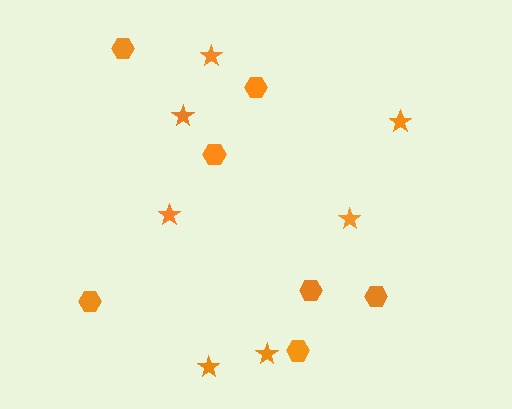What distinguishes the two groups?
There are 2 groups: one group of stars (7) and one group of hexagons (7).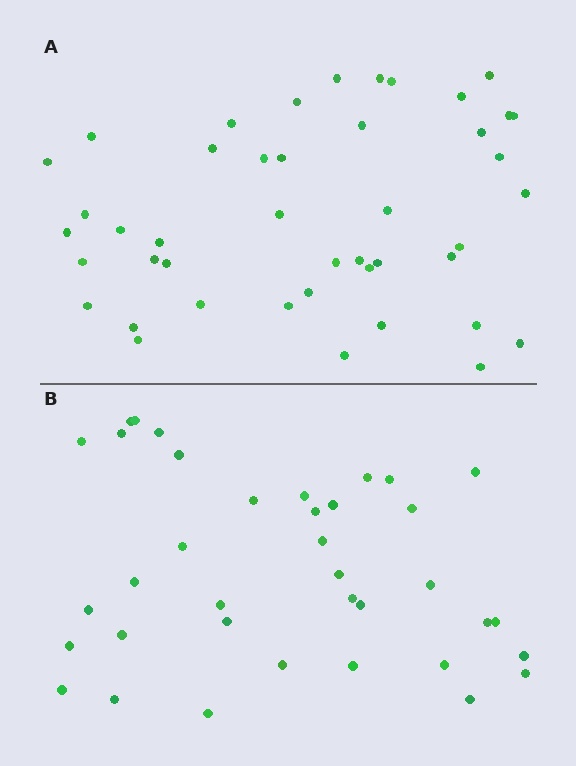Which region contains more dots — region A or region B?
Region A (the top region) has more dots.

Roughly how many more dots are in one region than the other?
Region A has roughly 8 or so more dots than region B.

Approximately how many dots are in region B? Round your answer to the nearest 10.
About 40 dots. (The exact count is 37, which rounds to 40.)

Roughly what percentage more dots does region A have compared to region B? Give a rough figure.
About 20% more.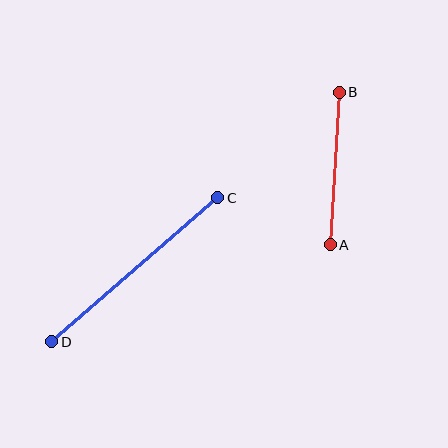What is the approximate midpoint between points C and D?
The midpoint is at approximately (135, 270) pixels.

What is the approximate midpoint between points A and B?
The midpoint is at approximately (335, 168) pixels.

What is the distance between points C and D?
The distance is approximately 220 pixels.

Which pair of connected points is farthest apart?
Points C and D are farthest apart.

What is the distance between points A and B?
The distance is approximately 153 pixels.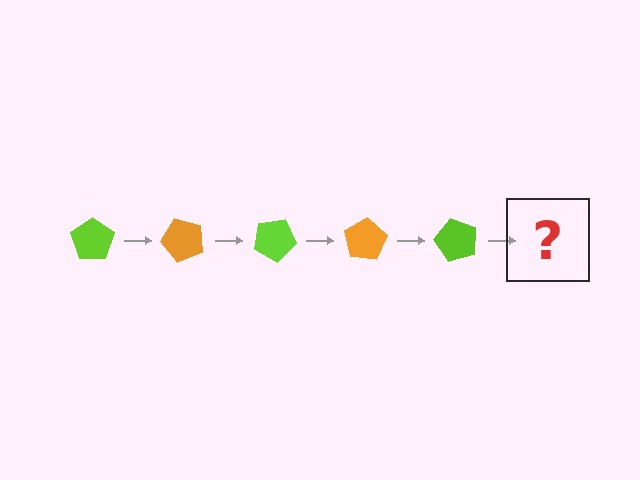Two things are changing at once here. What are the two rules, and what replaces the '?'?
The two rules are that it rotates 50 degrees each step and the color cycles through lime and orange. The '?' should be an orange pentagon, rotated 250 degrees from the start.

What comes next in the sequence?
The next element should be an orange pentagon, rotated 250 degrees from the start.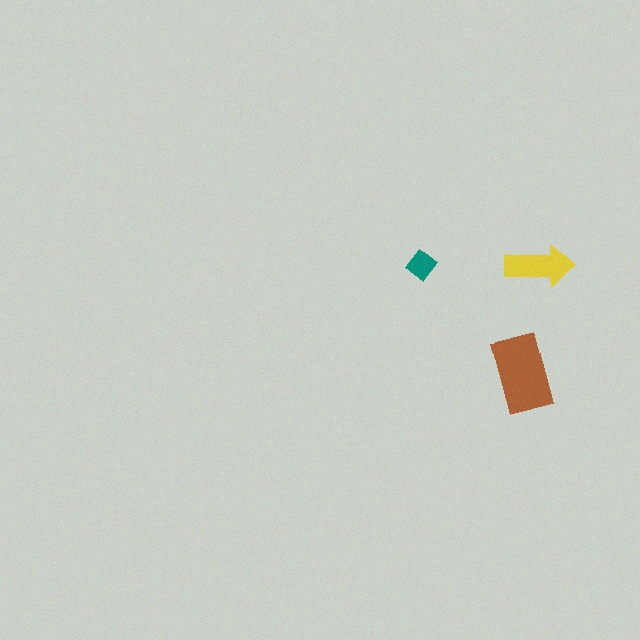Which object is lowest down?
The brown rectangle is bottommost.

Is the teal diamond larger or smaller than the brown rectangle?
Smaller.